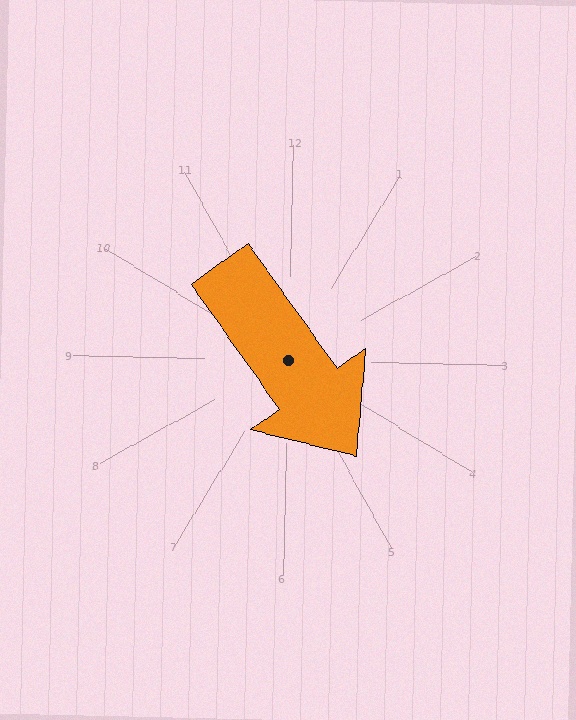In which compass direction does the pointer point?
Southeast.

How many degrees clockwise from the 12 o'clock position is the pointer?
Approximately 143 degrees.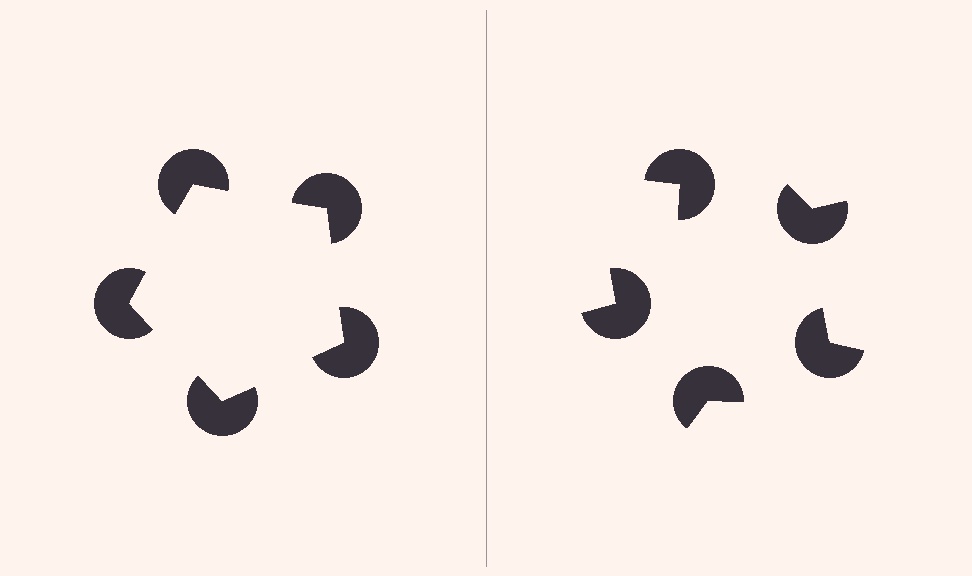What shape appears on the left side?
An illusory pentagon.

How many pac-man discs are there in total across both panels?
10 — 5 on each side.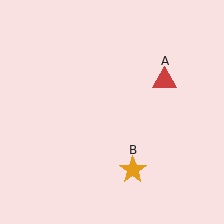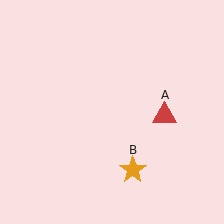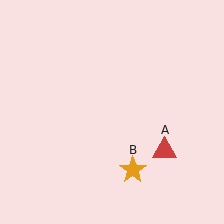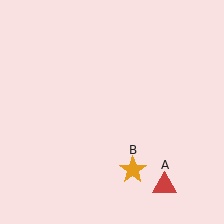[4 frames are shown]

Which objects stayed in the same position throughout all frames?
Orange star (object B) remained stationary.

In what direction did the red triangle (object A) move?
The red triangle (object A) moved down.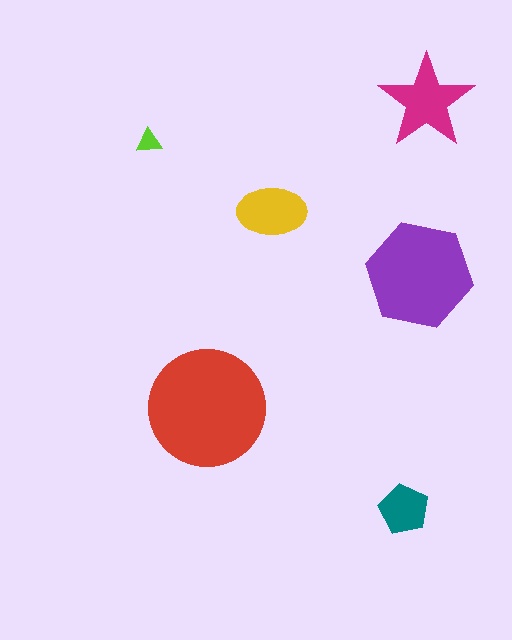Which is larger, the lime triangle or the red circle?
The red circle.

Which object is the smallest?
The lime triangle.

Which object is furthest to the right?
The magenta star is rightmost.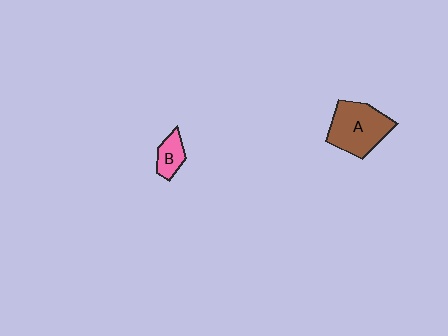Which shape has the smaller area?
Shape B (pink).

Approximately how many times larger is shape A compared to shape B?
Approximately 2.6 times.